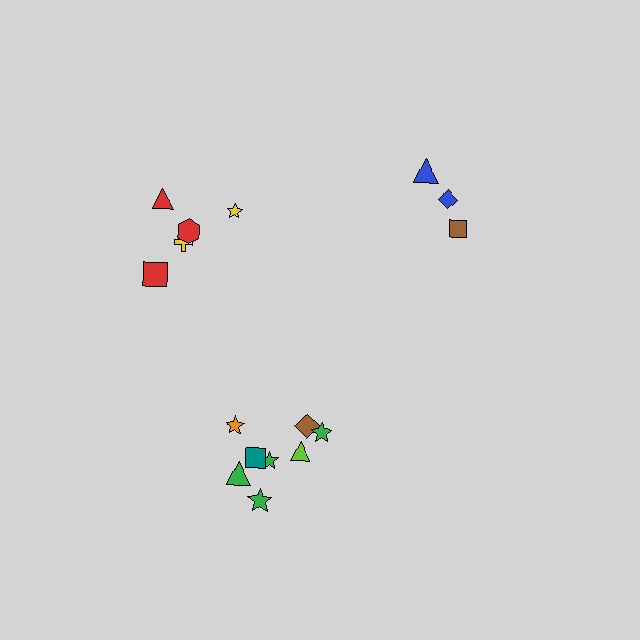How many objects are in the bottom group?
There are 8 objects.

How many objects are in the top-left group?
There are 5 objects.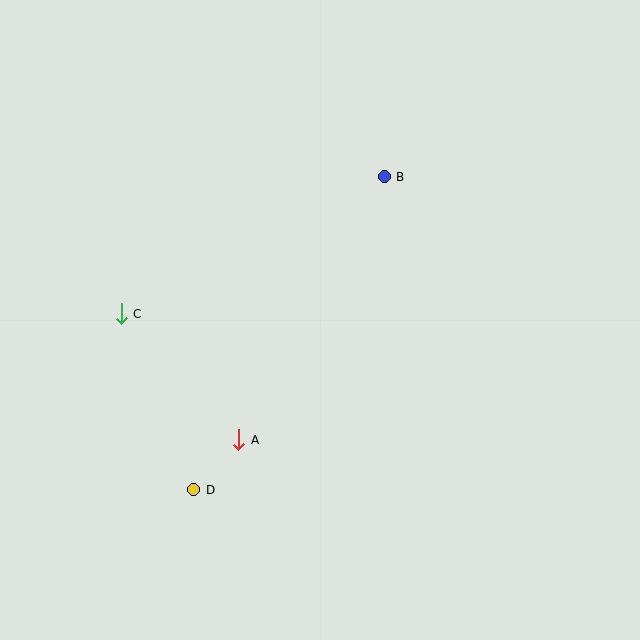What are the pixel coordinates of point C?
Point C is at (121, 314).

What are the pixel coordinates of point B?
Point B is at (384, 177).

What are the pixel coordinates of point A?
Point A is at (239, 440).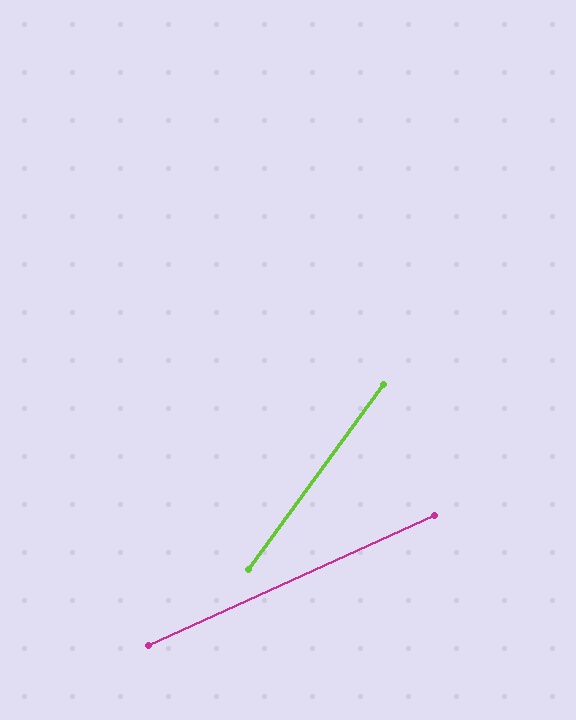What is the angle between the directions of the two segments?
Approximately 29 degrees.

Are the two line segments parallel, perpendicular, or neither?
Neither parallel nor perpendicular — they differ by about 29°.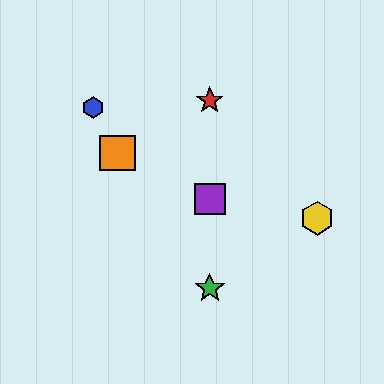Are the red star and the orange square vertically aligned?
No, the red star is at x≈210 and the orange square is at x≈117.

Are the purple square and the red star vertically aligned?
Yes, both are at x≈210.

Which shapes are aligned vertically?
The red star, the green star, the purple square are aligned vertically.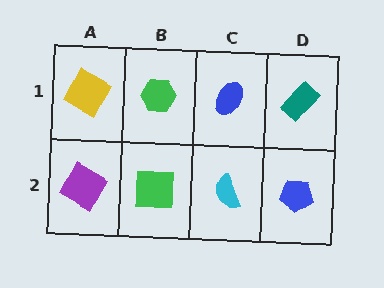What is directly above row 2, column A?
A yellow square.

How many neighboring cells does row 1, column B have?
3.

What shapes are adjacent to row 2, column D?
A teal rectangle (row 1, column D), a cyan semicircle (row 2, column C).